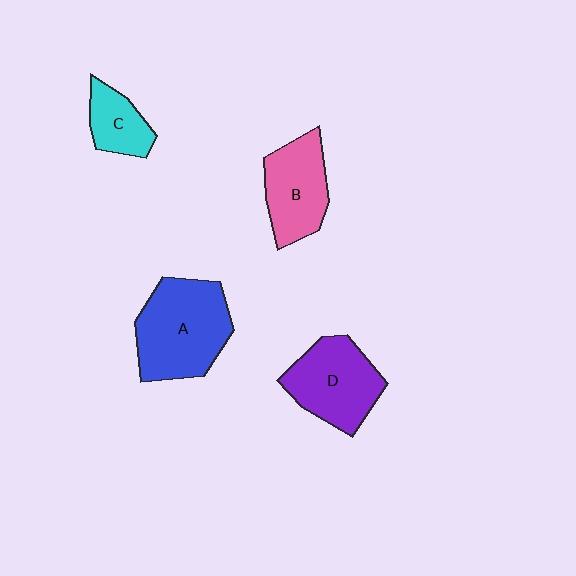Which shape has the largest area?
Shape A (blue).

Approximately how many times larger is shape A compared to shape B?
Approximately 1.4 times.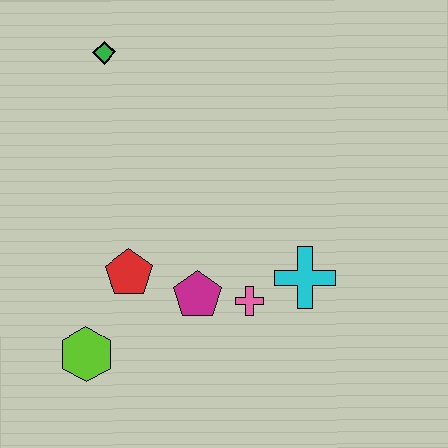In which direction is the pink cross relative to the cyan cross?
The pink cross is to the left of the cyan cross.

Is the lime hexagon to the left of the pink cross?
Yes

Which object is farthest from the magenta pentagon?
The green diamond is farthest from the magenta pentagon.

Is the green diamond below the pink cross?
No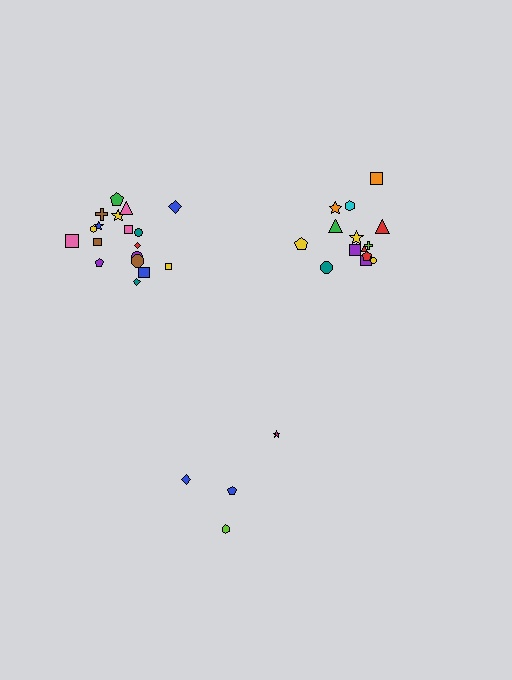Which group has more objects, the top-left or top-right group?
The top-left group.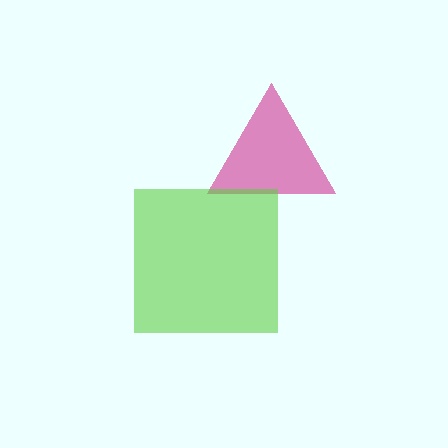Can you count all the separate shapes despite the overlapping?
Yes, there are 2 separate shapes.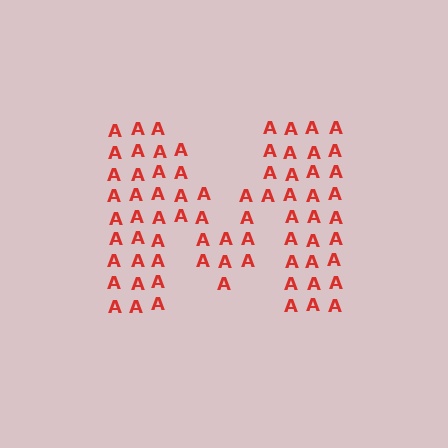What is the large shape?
The large shape is the letter M.